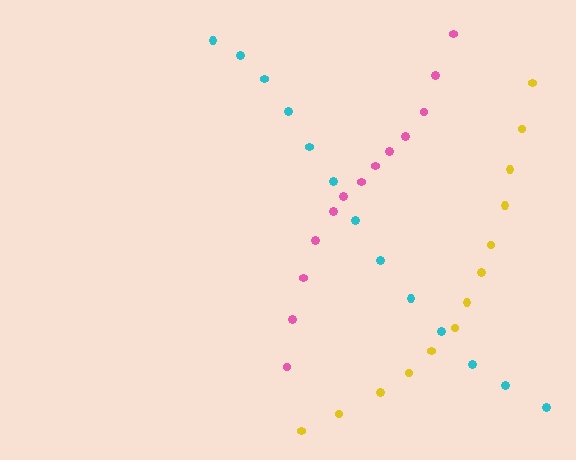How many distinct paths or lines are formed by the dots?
There are 3 distinct paths.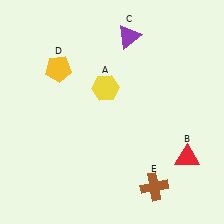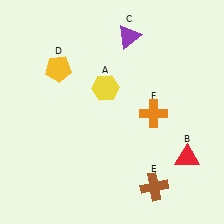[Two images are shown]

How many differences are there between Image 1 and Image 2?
There is 1 difference between the two images.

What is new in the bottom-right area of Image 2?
An orange cross (F) was added in the bottom-right area of Image 2.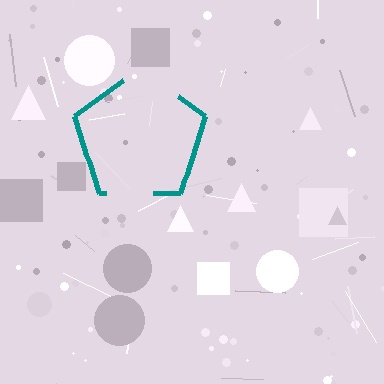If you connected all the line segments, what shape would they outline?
They would outline a pentagon.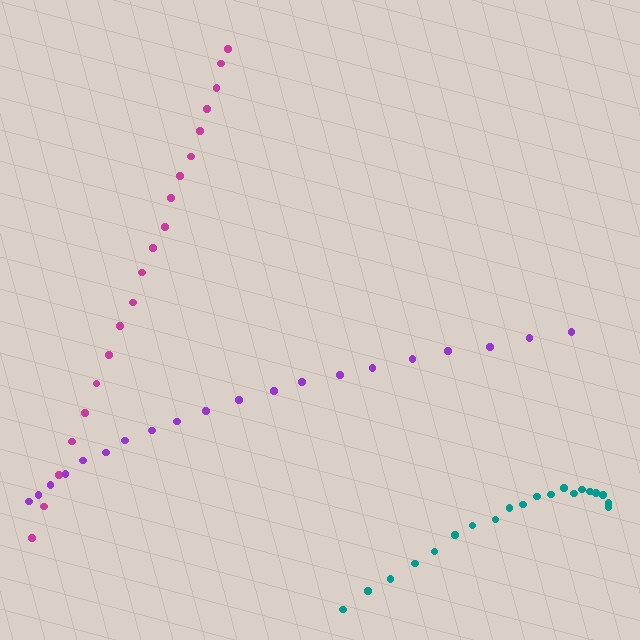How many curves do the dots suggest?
There are 3 distinct paths.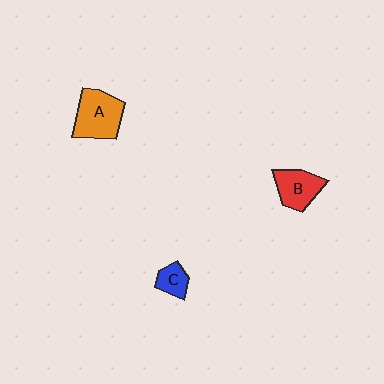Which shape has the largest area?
Shape A (orange).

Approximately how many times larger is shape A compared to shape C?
Approximately 2.4 times.